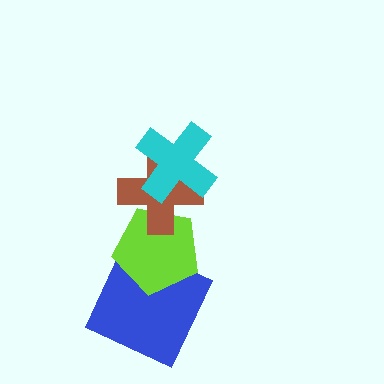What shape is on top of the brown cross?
The cyan cross is on top of the brown cross.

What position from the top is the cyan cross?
The cyan cross is 1st from the top.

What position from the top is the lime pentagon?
The lime pentagon is 3rd from the top.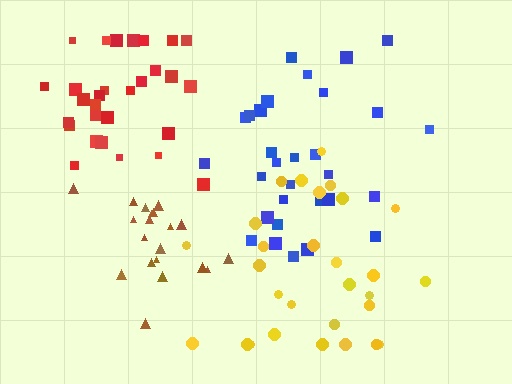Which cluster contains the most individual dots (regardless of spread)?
Blue (30).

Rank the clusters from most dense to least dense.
brown, red, blue, yellow.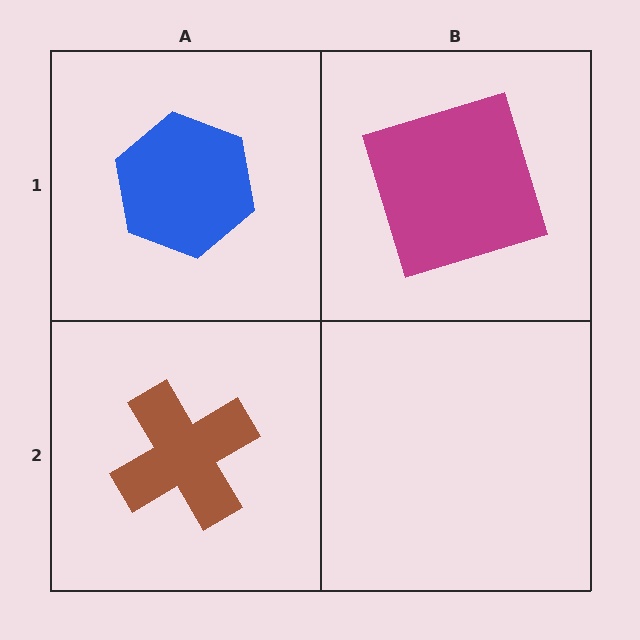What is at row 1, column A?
A blue hexagon.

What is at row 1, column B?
A magenta square.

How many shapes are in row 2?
1 shape.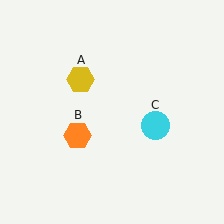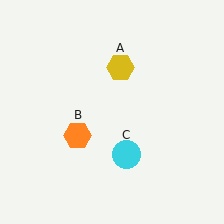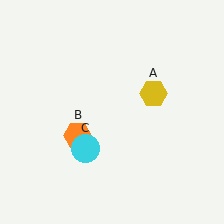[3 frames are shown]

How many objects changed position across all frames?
2 objects changed position: yellow hexagon (object A), cyan circle (object C).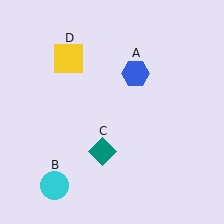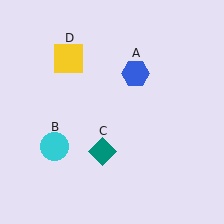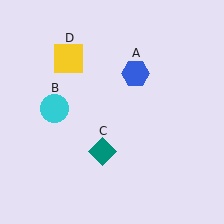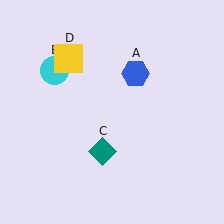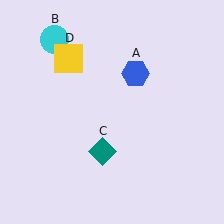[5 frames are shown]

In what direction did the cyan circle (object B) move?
The cyan circle (object B) moved up.